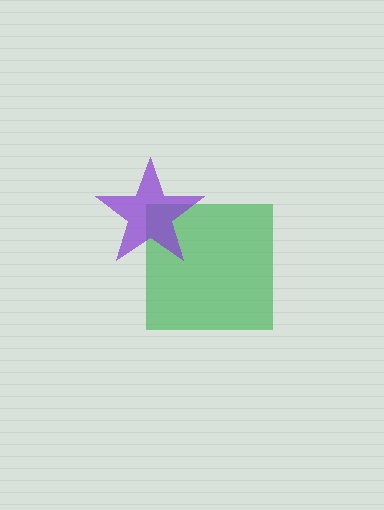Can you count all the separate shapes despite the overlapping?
Yes, there are 2 separate shapes.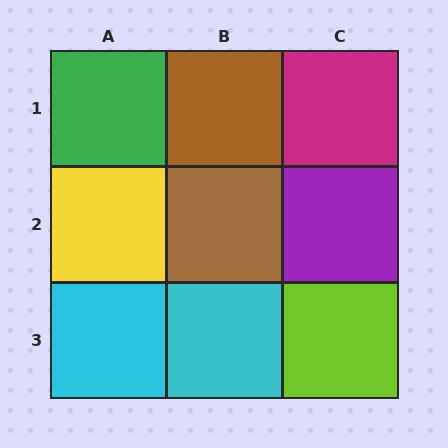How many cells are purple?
1 cell is purple.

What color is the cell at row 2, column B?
Brown.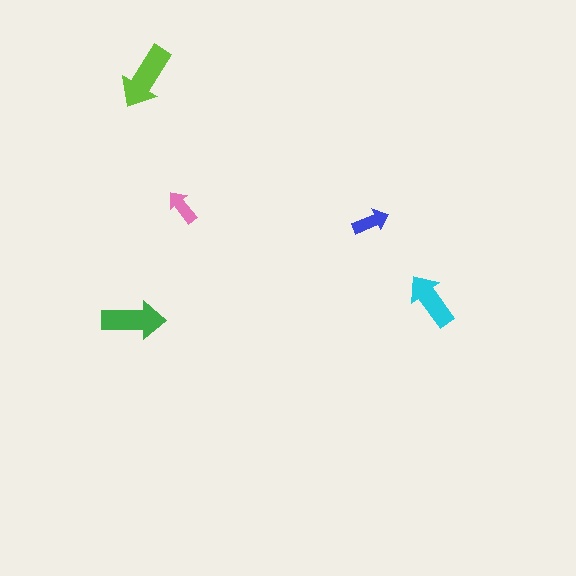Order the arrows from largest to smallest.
the lime one, the green one, the cyan one, the blue one, the pink one.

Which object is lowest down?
The green arrow is bottommost.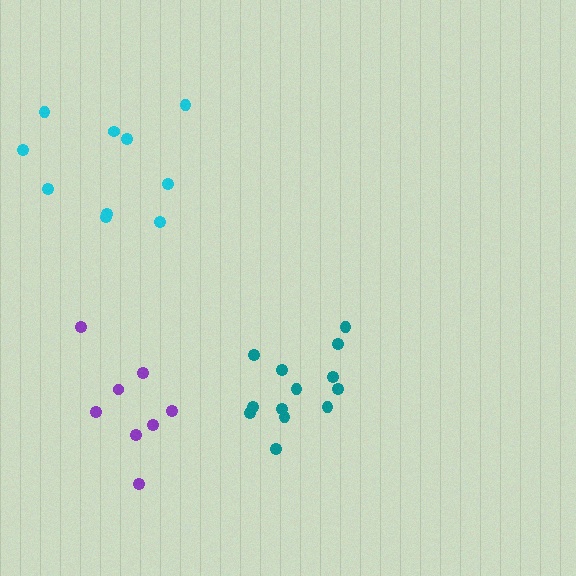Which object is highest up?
The cyan cluster is topmost.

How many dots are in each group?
Group 1: 10 dots, Group 2: 8 dots, Group 3: 13 dots (31 total).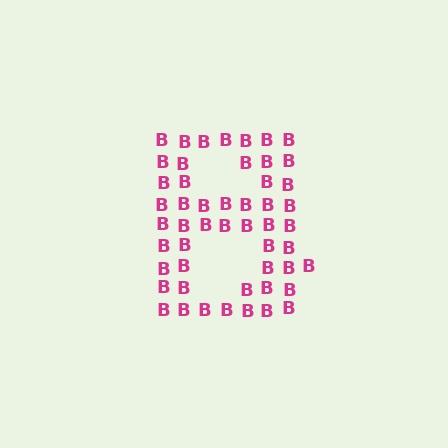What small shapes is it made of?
It is made of small letter B's.